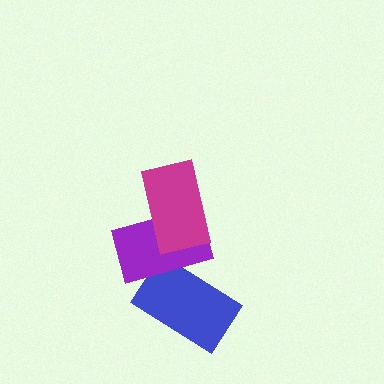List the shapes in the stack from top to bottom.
From top to bottom: the magenta rectangle, the purple rectangle, the blue rectangle.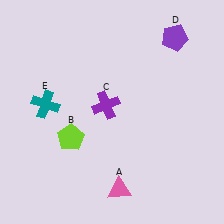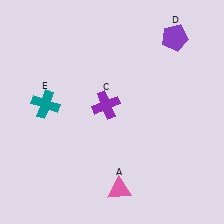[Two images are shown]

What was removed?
The lime pentagon (B) was removed in Image 2.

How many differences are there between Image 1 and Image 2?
There is 1 difference between the two images.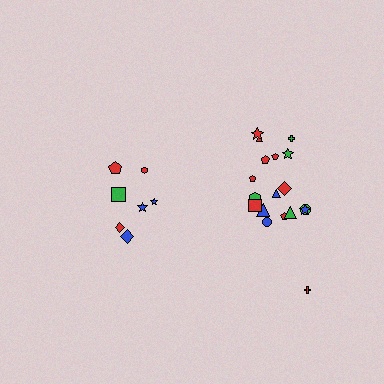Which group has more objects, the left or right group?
The right group.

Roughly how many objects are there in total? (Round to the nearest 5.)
Roughly 25 objects in total.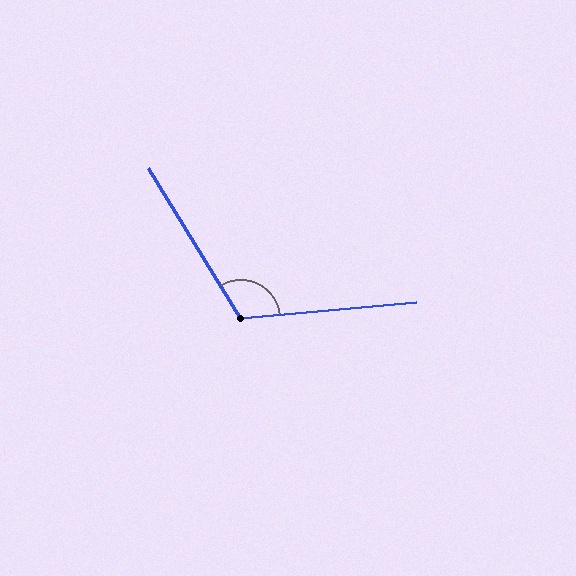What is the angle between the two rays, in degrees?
Approximately 116 degrees.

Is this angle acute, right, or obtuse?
It is obtuse.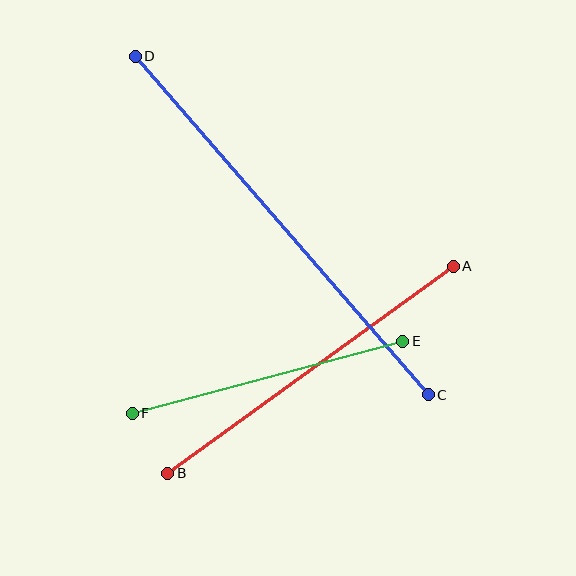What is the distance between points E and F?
The distance is approximately 280 pixels.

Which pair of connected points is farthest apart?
Points C and D are farthest apart.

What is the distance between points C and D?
The distance is approximately 448 pixels.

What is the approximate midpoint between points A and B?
The midpoint is at approximately (310, 370) pixels.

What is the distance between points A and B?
The distance is approximately 352 pixels.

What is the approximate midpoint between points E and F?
The midpoint is at approximately (267, 377) pixels.